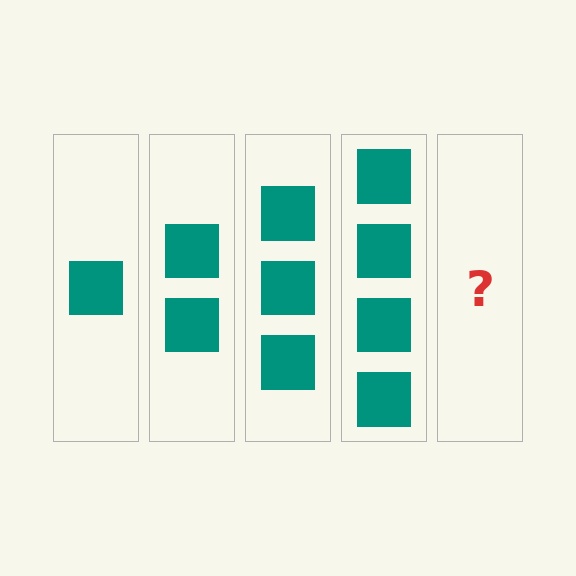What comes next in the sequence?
The next element should be 5 squares.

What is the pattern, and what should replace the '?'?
The pattern is that each step adds one more square. The '?' should be 5 squares.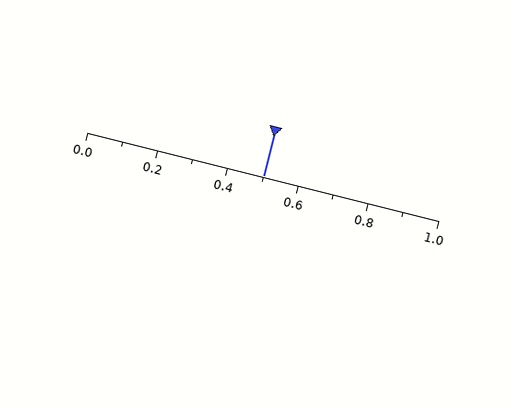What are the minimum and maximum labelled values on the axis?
The axis runs from 0.0 to 1.0.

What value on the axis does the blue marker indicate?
The marker indicates approximately 0.5.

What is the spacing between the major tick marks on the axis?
The major ticks are spaced 0.2 apart.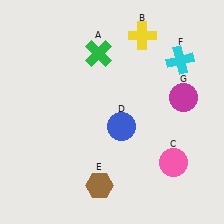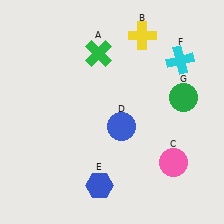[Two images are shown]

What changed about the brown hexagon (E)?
In Image 1, E is brown. In Image 2, it changed to blue.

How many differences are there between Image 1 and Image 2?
There are 2 differences between the two images.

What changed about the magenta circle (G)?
In Image 1, G is magenta. In Image 2, it changed to green.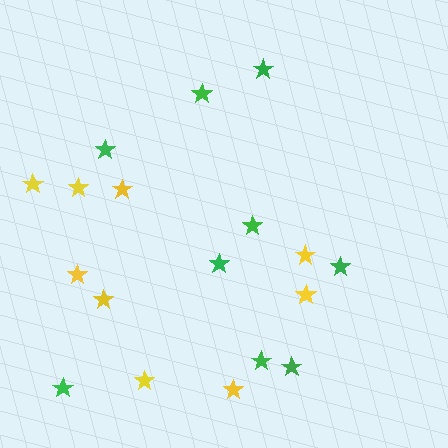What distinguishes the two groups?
There are 2 groups: one group of green stars (9) and one group of yellow stars (9).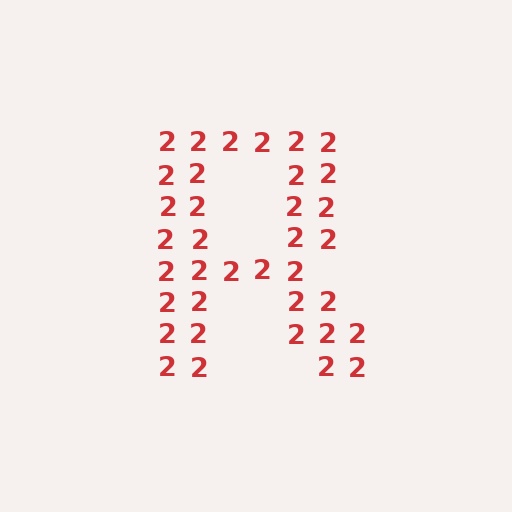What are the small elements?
The small elements are digit 2's.